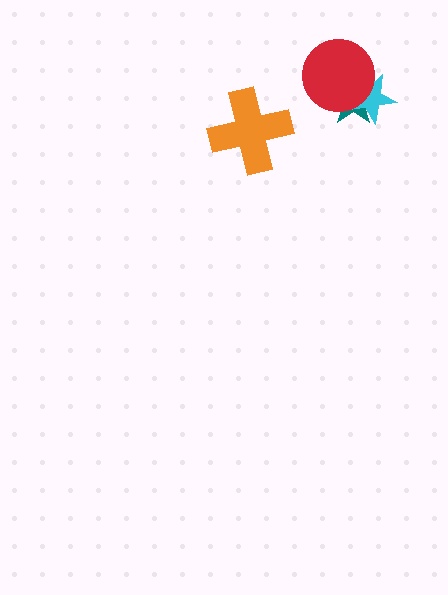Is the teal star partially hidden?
Yes, it is partially covered by another shape.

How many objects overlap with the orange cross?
0 objects overlap with the orange cross.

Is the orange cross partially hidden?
No, no other shape covers it.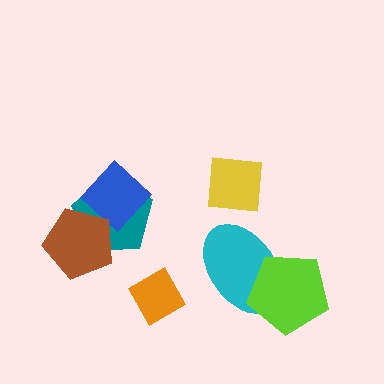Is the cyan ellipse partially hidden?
Yes, it is partially covered by another shape.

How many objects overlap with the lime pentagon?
1 object overlaps with the lime pentagon.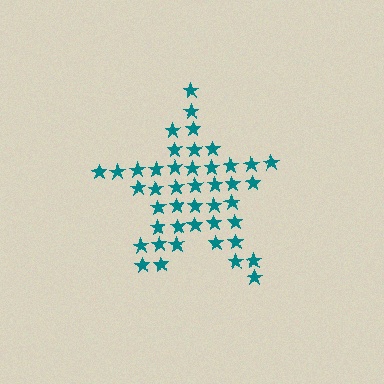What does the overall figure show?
The overall figure shows a star.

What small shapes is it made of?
It is made of small stars.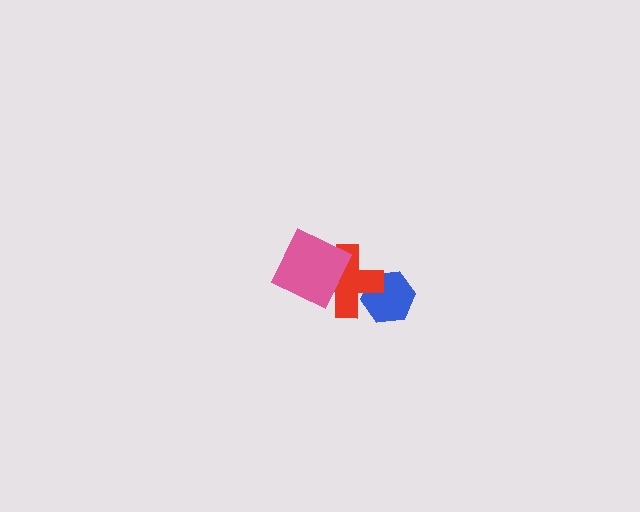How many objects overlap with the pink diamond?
1 object overlaps with the pink diamond.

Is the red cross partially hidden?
Yes, it is partially covered by another shape.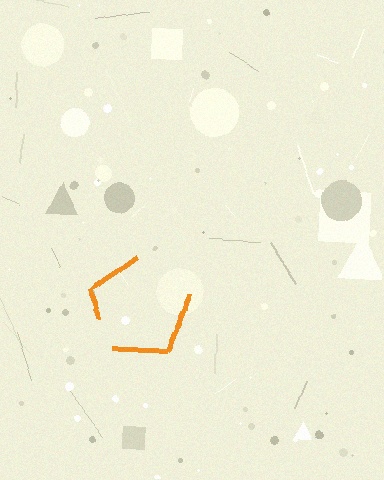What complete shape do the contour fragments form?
The contour fragments form a pentagon.